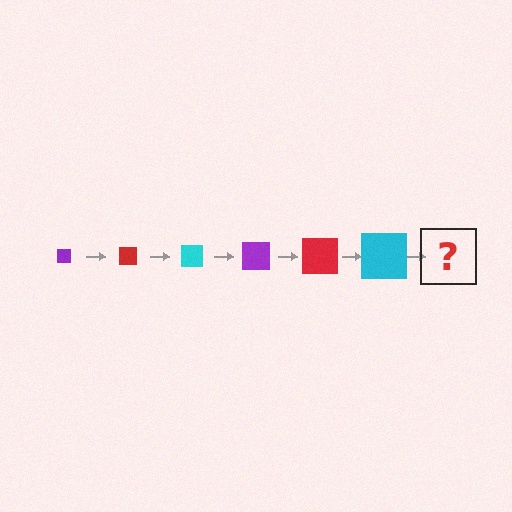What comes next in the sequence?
The next element should be a purple square, larger than the previous one.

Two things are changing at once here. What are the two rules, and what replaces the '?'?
The two rules are that the square grows larger each step and the color cycles through purple, red, and cyan. The '?' should be a purple square, larger than the previous one.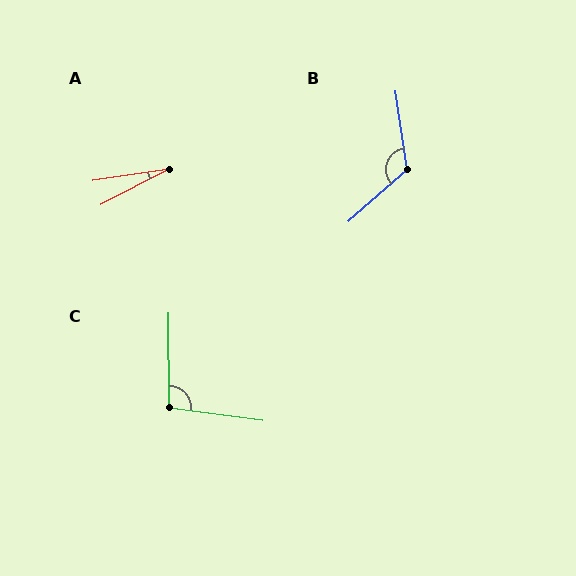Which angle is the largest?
B, at approximately 124 degrees.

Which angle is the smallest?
A, at approximately 19 degrees.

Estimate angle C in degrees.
Approximately 98 degrees.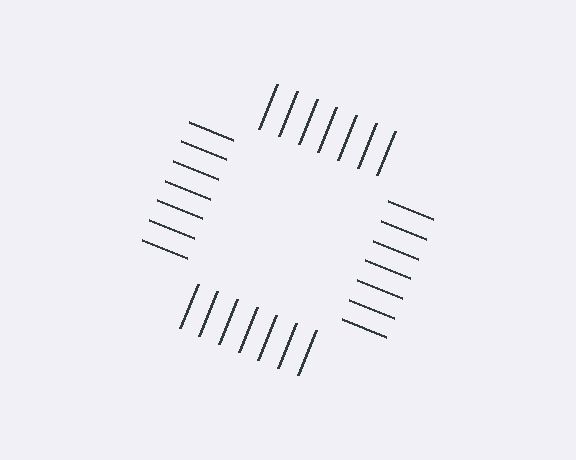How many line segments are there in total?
28 — 7 along each of the 4 edges.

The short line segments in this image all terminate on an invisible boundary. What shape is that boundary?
An illusory square — the line segments terminate on its edges but no continuous stroke is drawn.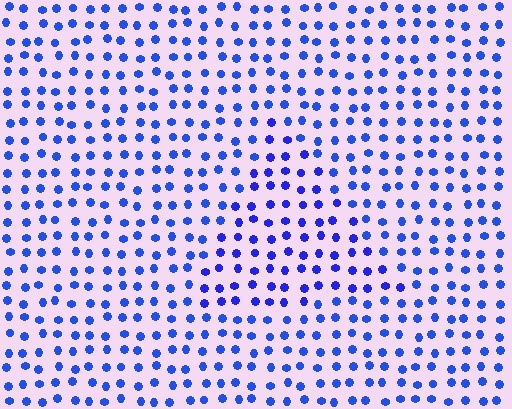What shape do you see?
I see a triangle.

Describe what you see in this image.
The image is filled with small blue elements in a uniform arrangement. A triangle-shaped region is visible where the elements are tinted to a slightly different hue, forming a subtle color boundary.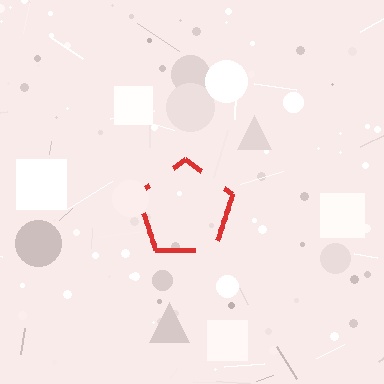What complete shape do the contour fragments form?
The contour fragments form a pentagon.